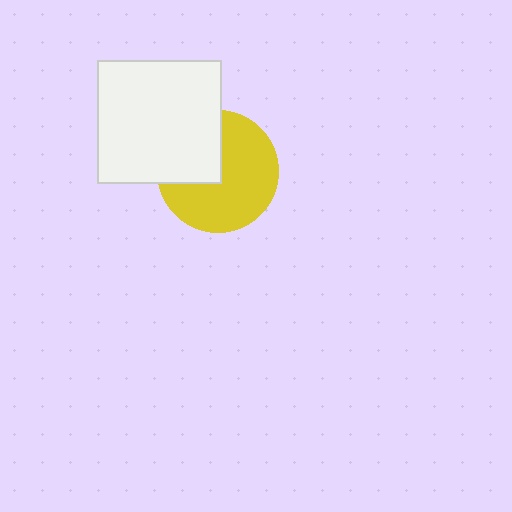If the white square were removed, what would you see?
You would see the complete yellow circle.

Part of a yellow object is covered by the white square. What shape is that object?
It is a circle.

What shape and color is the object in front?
The object in front is a white square.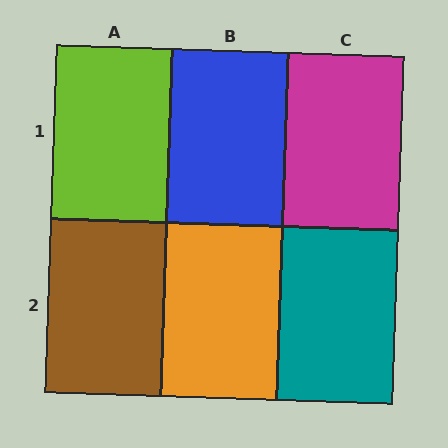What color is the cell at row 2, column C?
Teal.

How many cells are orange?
1 cell is orange.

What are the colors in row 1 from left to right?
Lime, blue, magenta.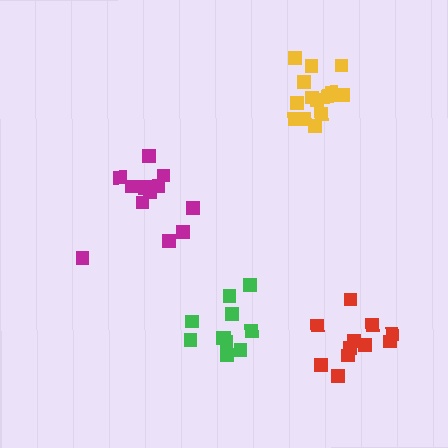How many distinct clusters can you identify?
There are 4 distinct clusters.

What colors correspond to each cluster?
The clusters are colored: green, magenta, yellow, red.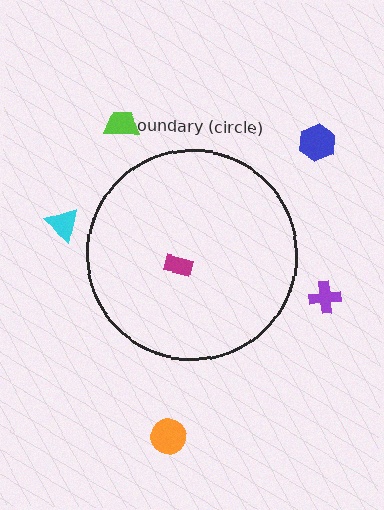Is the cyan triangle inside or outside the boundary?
Outside.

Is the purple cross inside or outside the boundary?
Outside.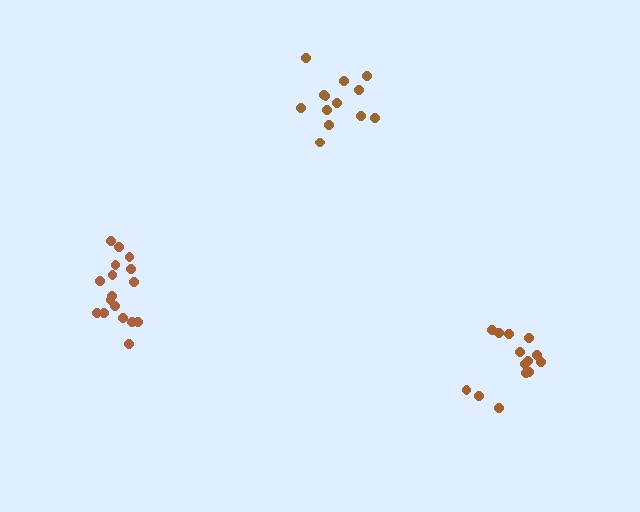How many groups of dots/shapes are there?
There are 3 groups.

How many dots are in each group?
Group 1: 14 dots, Group 2: 13 dots, Group 3: 17 dots (44 total).